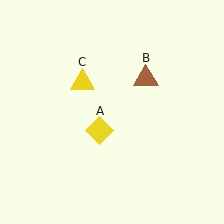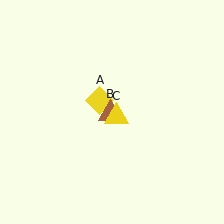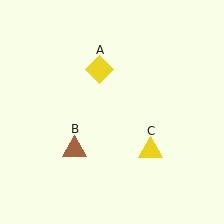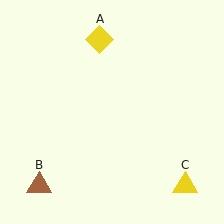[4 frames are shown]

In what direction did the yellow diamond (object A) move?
The yellow diamond (object A) moved up.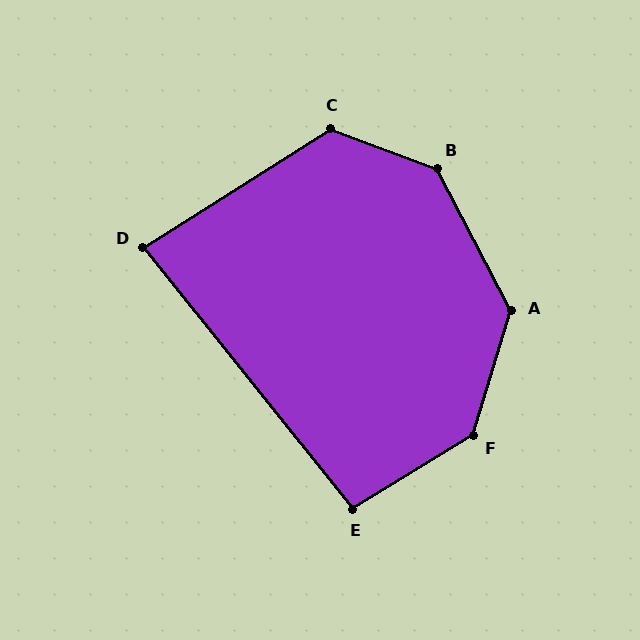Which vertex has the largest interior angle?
F, at approximately 138 degrees.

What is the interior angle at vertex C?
Approximately 127 degrees (obtuse).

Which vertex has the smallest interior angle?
D, at approximately 84 degrees.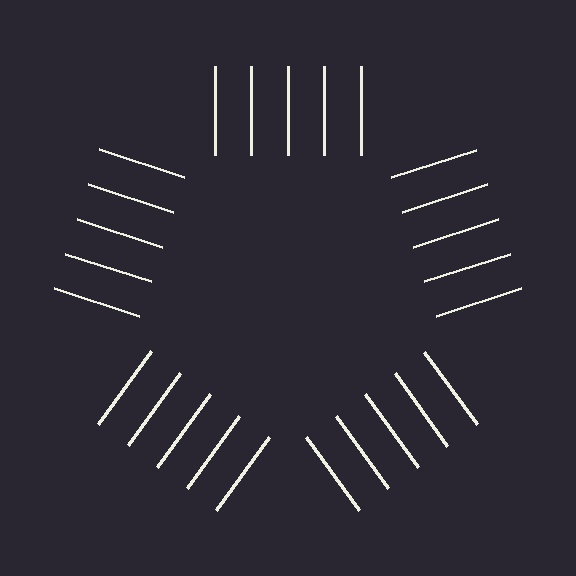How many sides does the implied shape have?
5 sides — the line-ends trace a pentagon.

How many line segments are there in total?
25 — 5 along each of the 5 edges.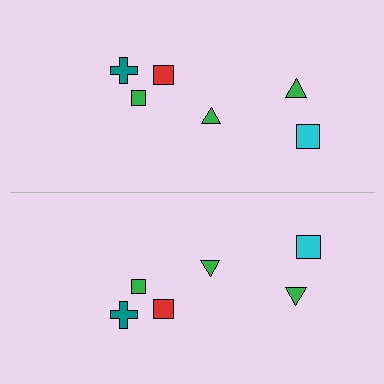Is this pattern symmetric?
Yes, this pattern has bilateral (reflection) symmetry.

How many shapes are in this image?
There are 12 shapes in this image.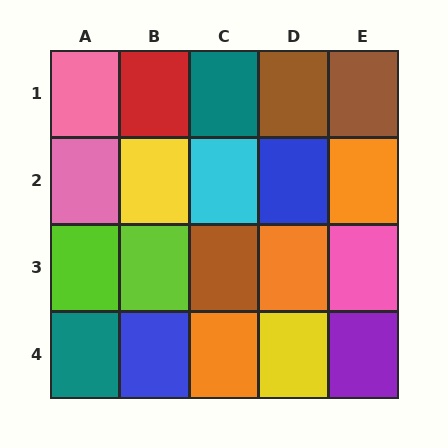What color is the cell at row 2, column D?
Blue.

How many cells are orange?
3 cells are orange.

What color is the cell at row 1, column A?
Pink.